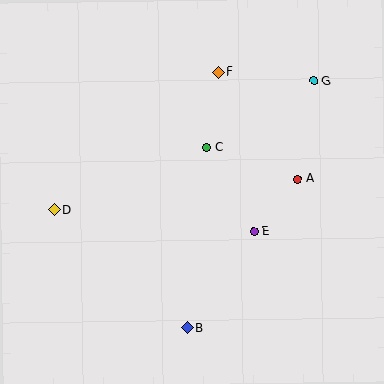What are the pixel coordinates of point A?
Point A is at (298, 179).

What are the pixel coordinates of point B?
Point B is at (187, 328).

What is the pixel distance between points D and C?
The distance between D and C is 165 pixels.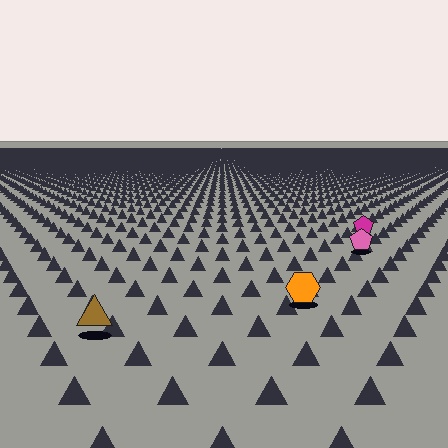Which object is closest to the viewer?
The brown triangle is closest. The texture marks near it are larger and more spread out.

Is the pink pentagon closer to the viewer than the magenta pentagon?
Yes. The pink pentagon is closer — you can tell from the texture gradient: the ground texture is coarser near it.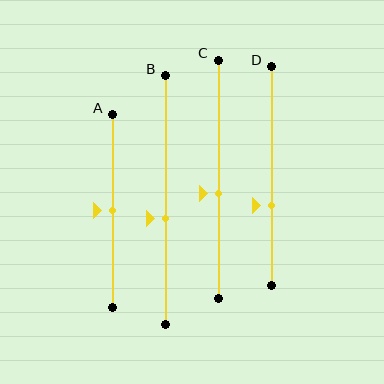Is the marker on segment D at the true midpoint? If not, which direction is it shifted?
No, the marker on segment D is shifted downward by about 14% of the segment length.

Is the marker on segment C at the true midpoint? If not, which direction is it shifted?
No, the marker on segment C is shifted downward by about 6% of the segment length.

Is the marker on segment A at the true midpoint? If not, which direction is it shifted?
Yes, the marker on segment A is at the true midpoint.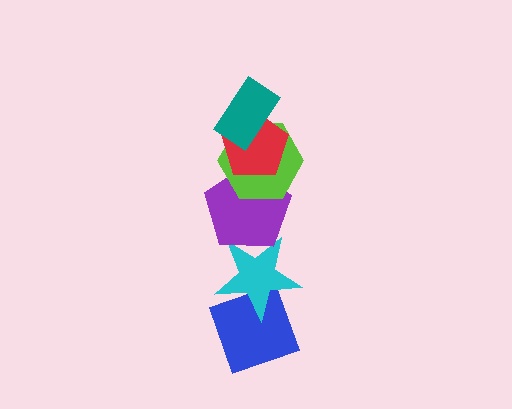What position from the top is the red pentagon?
The red pentagon is 2nd from the top.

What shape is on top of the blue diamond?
The cyan star is on top of the blue diamond.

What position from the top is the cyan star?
The cyan star is 5th from the top.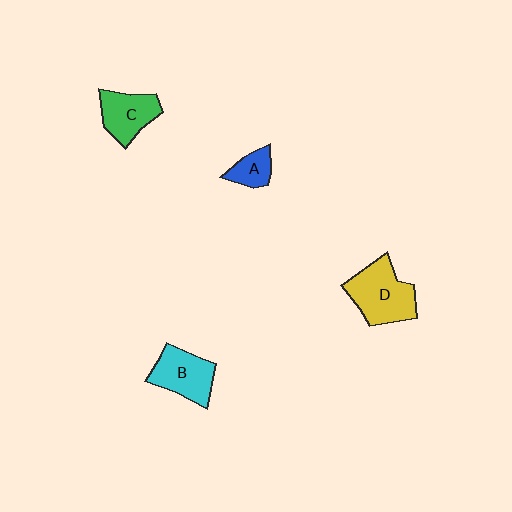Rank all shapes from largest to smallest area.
From largest to smallest: D (yellow), B (cyan), C (green), A (blue).